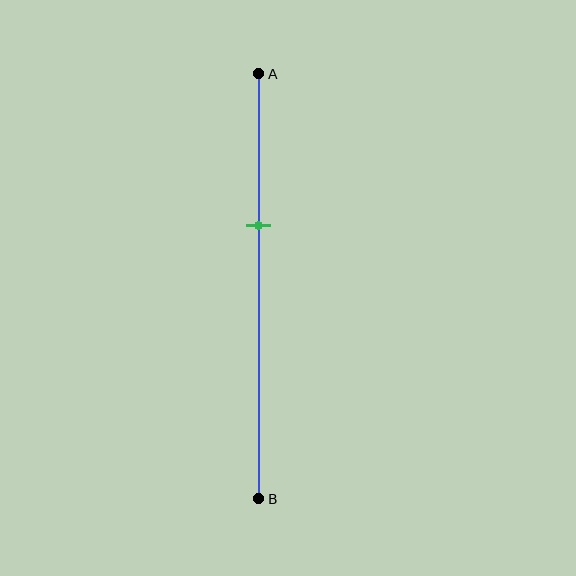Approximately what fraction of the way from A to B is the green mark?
The green mark is approximately 35% of the way from A to B.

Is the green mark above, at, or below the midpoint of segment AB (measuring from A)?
The green mark is above the midpoint of segment AB.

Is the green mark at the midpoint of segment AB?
No, the mark is at about 35% from A, not at the 50% midpoint.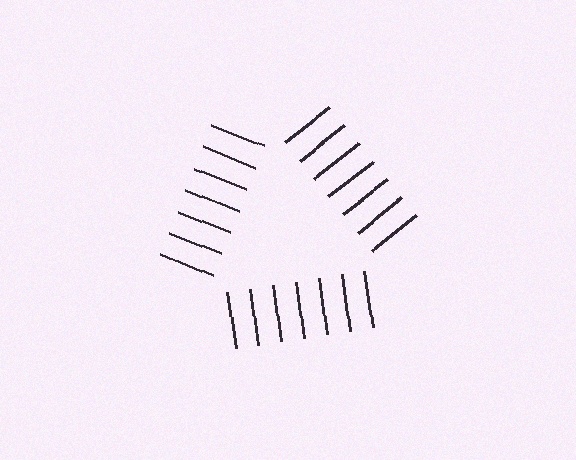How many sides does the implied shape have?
3 sides — the line-ends trace a triangle.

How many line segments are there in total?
21 — 7 along each of the 3 edges.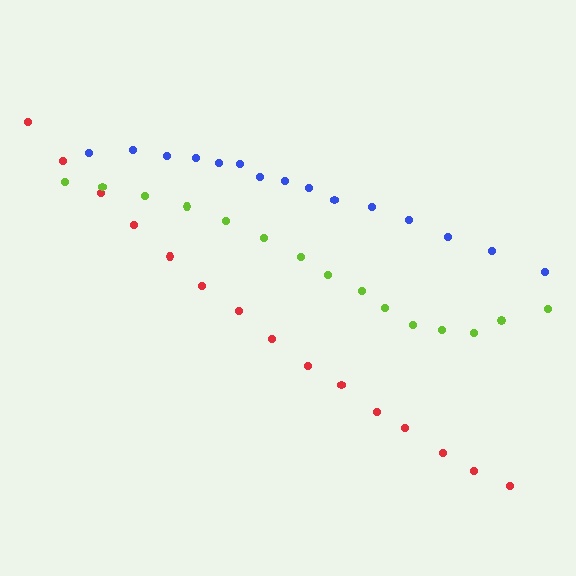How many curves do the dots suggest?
There are 3 distinct paths.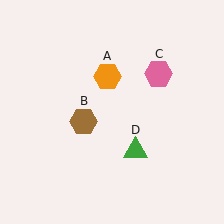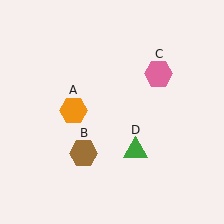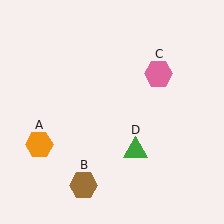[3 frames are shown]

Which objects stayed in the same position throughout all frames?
Pink hexagon (object C) and green triangle (object D) remained stationary.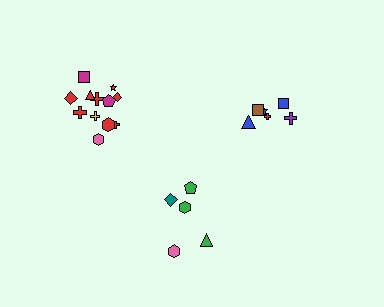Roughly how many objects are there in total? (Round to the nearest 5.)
Roughly 25 objects in total.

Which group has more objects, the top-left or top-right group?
The top-left group.